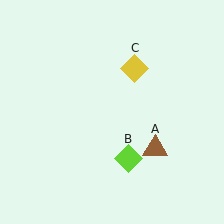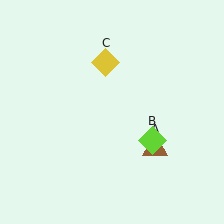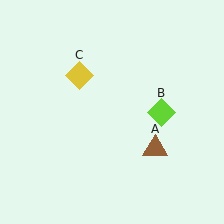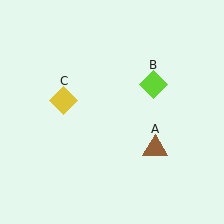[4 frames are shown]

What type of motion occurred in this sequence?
The lime diamond (object B), yellow diamond (object C) rotated counterclockwise around the center of the scene.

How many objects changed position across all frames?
2 objects changed position: lime diamond (object B), yellow diamond (object C).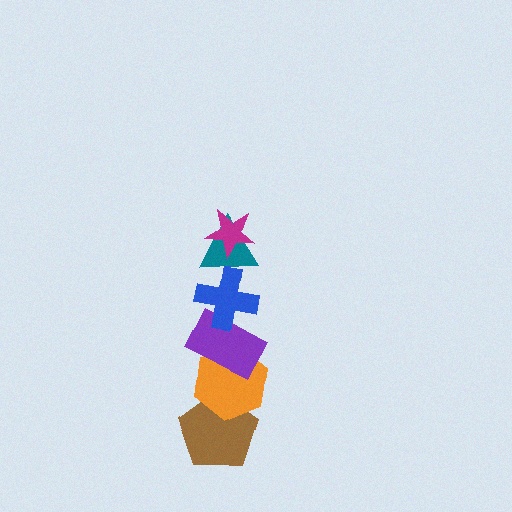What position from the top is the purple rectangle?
The purple rectangle is 4th from the top.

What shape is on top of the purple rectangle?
The blue cross is on top of the purple rectangle.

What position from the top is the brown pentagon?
The brown pentagon is 6th from the top.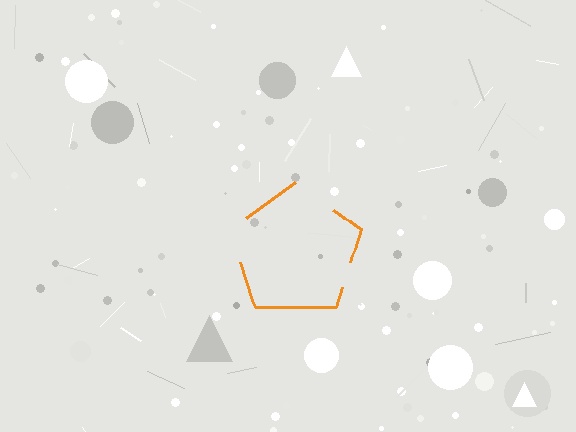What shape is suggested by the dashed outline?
The dashed outline suggests a pentagon.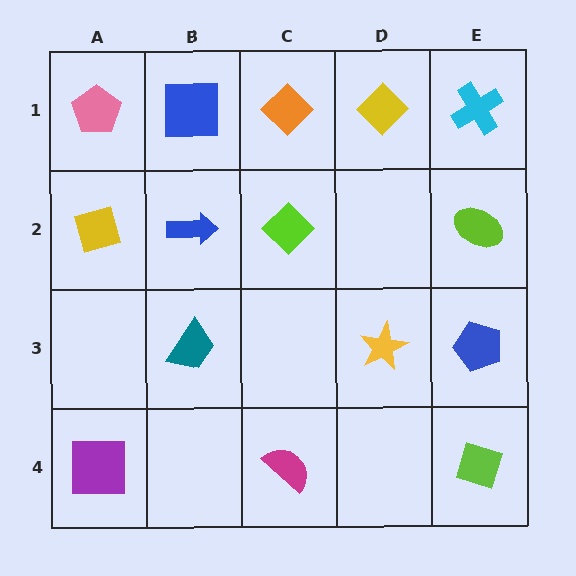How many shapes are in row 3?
3 shapes.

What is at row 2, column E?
A lime ellipse.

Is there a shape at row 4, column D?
No, that cell is empty.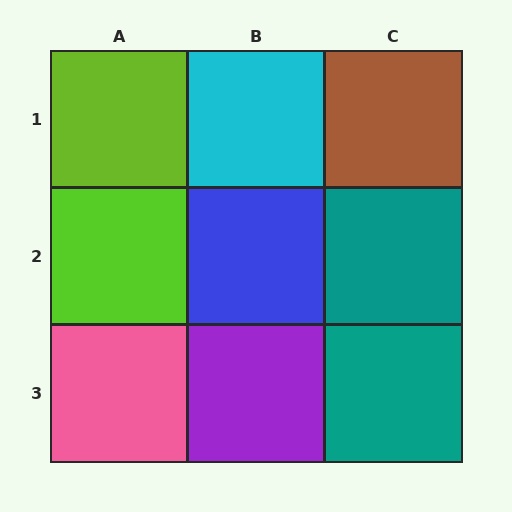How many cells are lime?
2 cells are lime.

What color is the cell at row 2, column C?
Teal.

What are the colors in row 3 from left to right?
Pink, purple, teal.